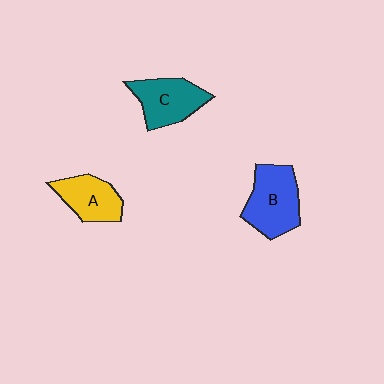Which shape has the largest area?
Shape B (blue).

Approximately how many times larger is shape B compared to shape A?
Approximately 1.4 times.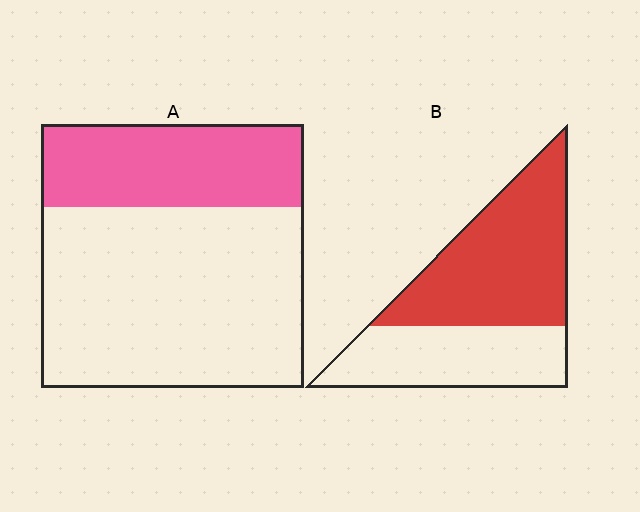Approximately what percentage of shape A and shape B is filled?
A is approximately 30% and B is approximately 60%.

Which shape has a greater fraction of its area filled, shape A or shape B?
Shape B.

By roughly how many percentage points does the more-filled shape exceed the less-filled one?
By roughly 25 percentage points (B over A).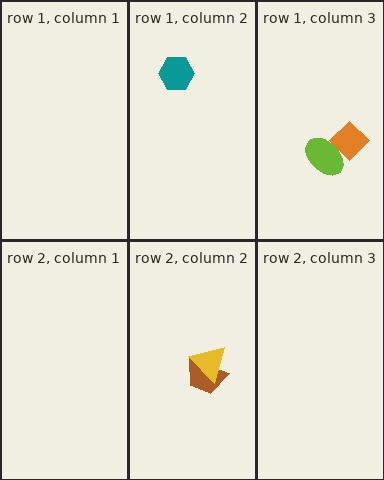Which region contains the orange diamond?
The row 1, column 3 region.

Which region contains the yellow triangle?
The row 2, column 2 region.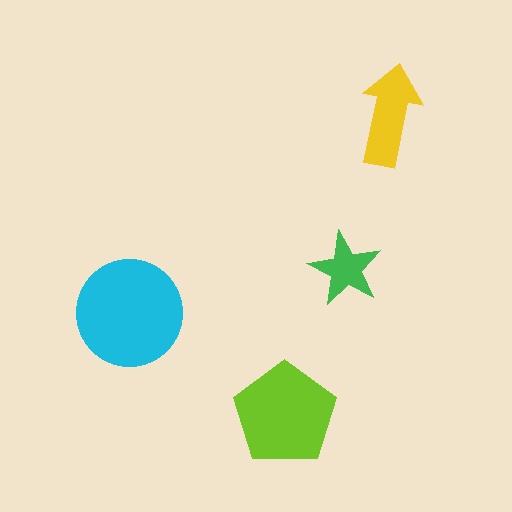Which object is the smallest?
The green star.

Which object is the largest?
The cyan circle.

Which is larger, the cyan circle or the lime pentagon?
The cyan circle.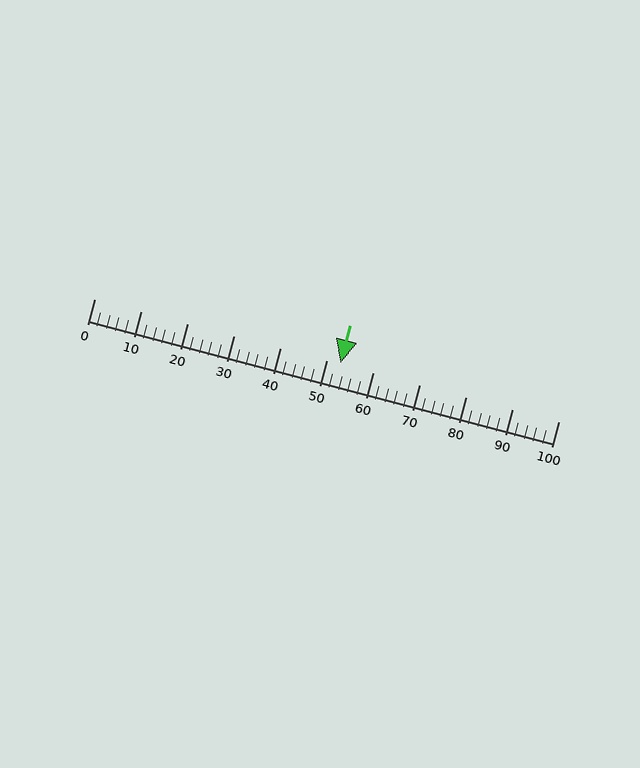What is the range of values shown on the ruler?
The ruler shows values from 0 to 100.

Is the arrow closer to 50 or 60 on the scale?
The arrow is closer to 50.